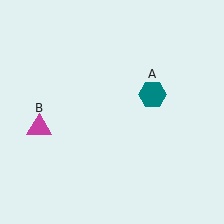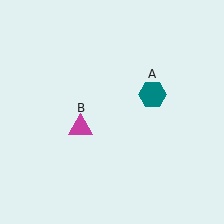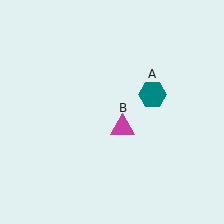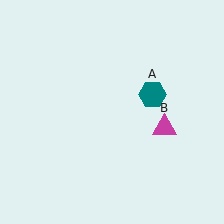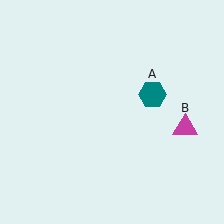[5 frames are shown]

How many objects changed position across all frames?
1 object changed position: magenta triangle (object B).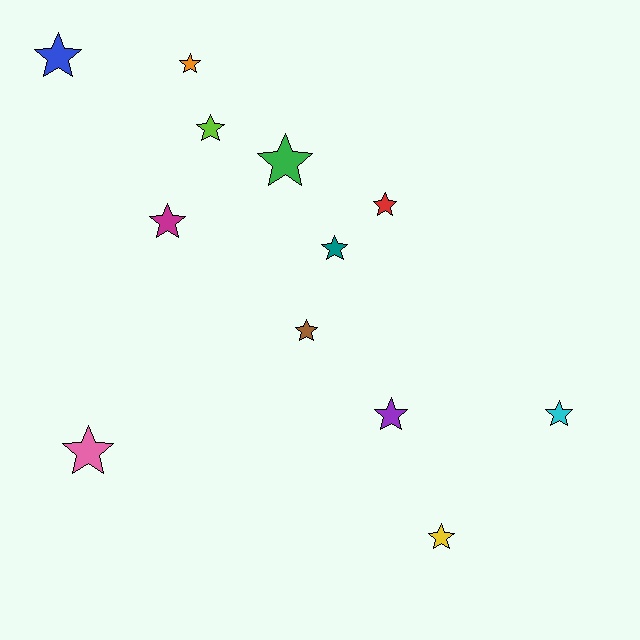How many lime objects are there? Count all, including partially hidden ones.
There is 1 lime object.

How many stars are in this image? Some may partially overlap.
There are 12 stars.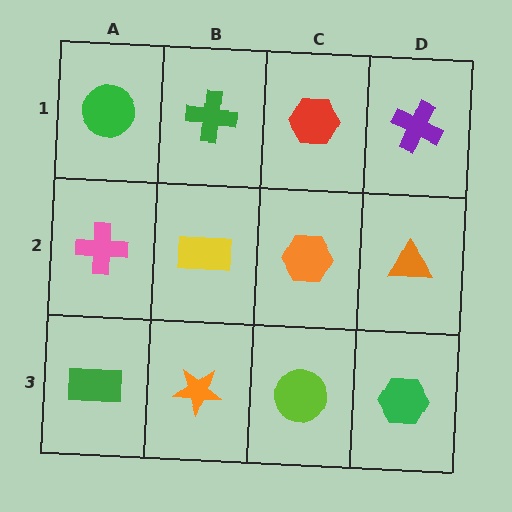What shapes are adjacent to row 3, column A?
A pink cross (row 2, column A), an orange star (row 3, column B).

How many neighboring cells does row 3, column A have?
2.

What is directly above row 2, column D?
A purple cross.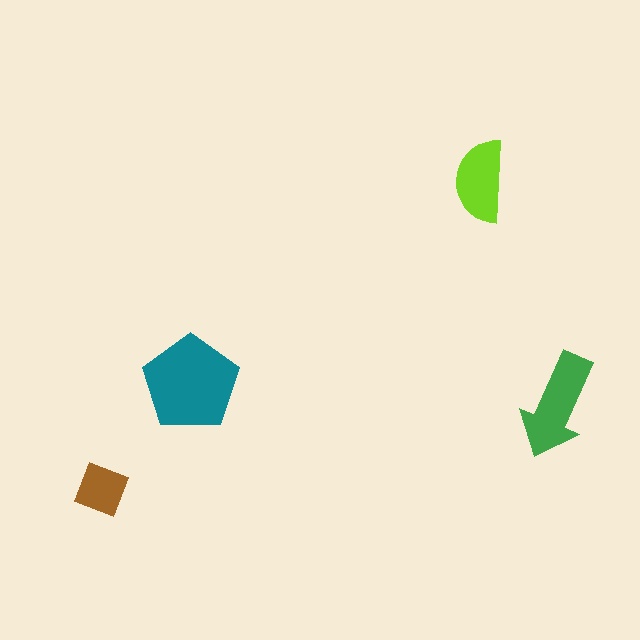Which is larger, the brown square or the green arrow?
The green arrow.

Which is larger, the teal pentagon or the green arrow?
The teal pentagon.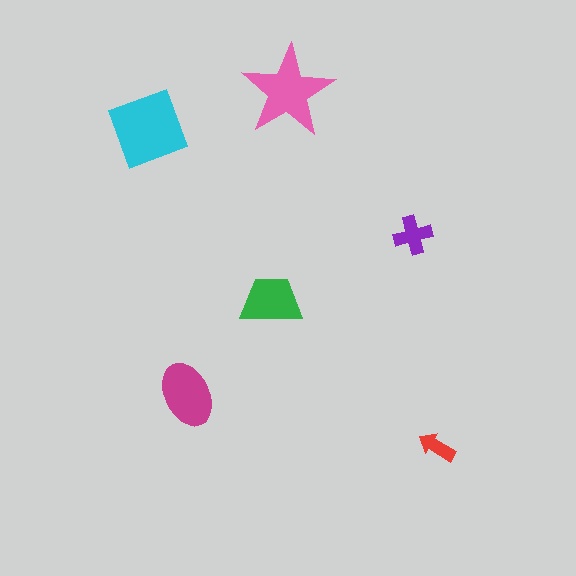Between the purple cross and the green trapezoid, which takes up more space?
The green trapezoid.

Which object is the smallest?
The red arrow.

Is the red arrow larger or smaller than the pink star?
Smaller.